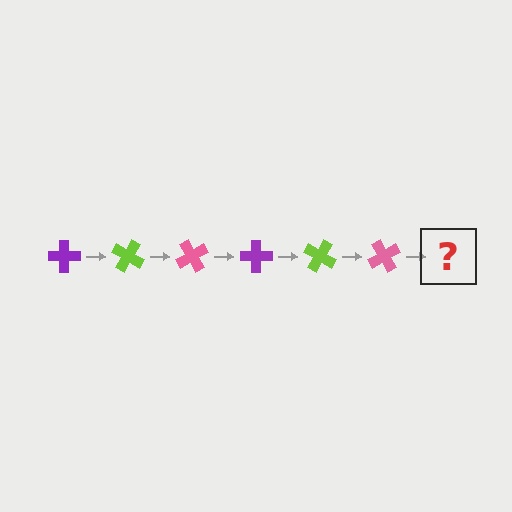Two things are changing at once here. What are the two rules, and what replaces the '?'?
The two rules are that it rotates 30 degrees each step and the color cycles through purple, lime, and pink. The '?' should be a purple cross, rotated 180 degrees from the start.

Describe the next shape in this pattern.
It should be a purple cross, rotated 180 degrees from the start.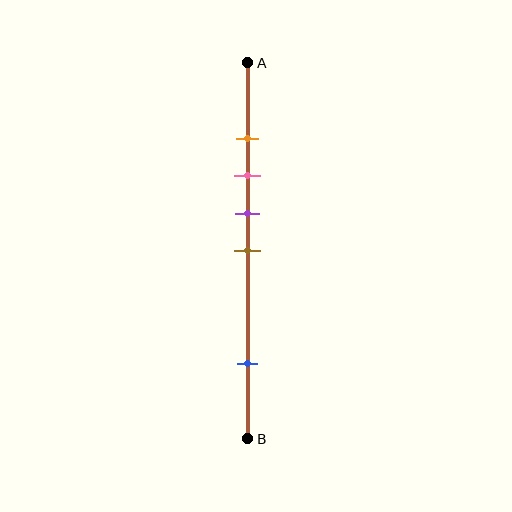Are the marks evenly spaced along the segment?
No, the marks are not evenly spaced.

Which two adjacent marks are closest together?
The orange and pink marks are the closest adjacent pair.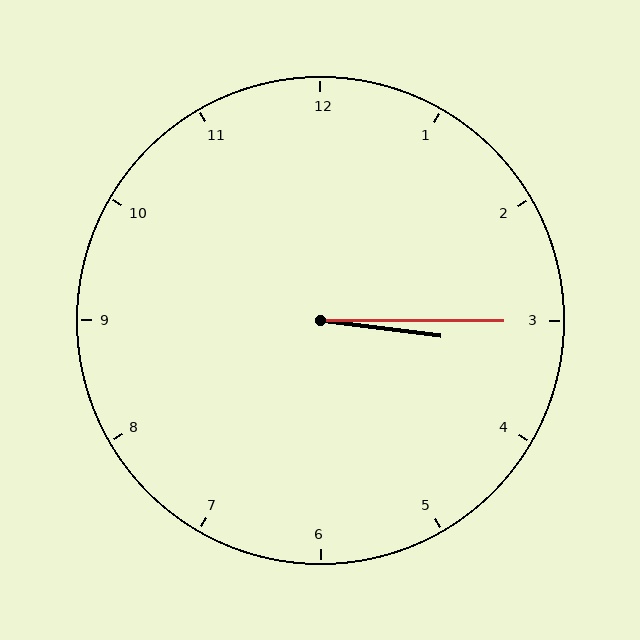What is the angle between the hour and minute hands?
Approximately 8 degrees.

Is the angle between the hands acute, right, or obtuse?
It is acute.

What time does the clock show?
3:15.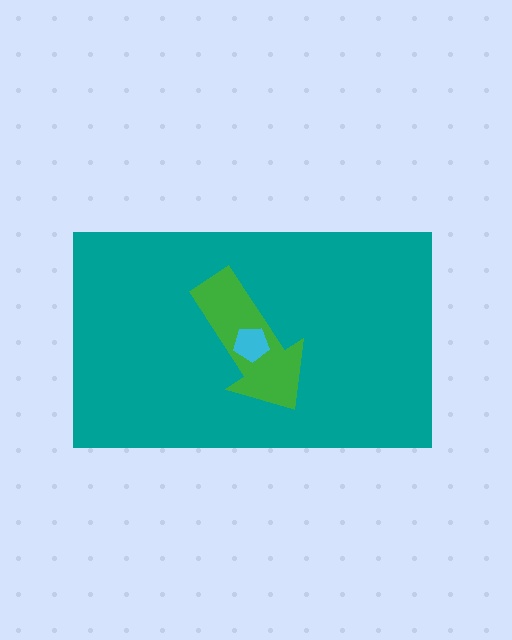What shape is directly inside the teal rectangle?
The green arrow.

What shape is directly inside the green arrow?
The cyan pentagon.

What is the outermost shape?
The teal rectangle.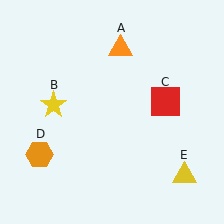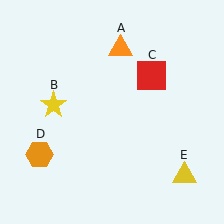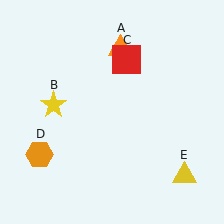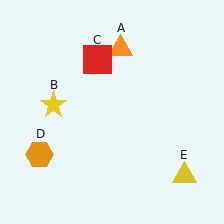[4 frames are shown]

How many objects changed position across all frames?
1 object changed position: red square (object C).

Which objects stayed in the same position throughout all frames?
Orange triangle (object A) and yellow star (object B) and orange hexagon (object D) and yellow triangle (object E) remained stationary.